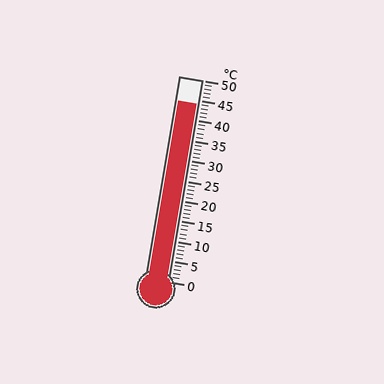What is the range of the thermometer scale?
The thermometer scale ranges from 0°C to 50°C.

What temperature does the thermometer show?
The thermometer shows approximately 44°C.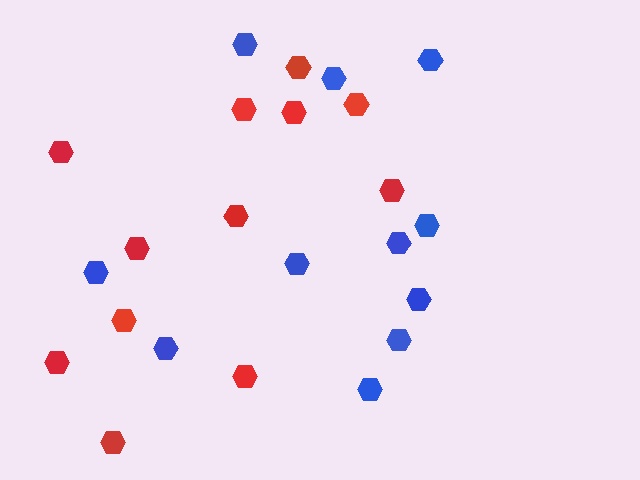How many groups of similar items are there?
There are 2 groups: one group of red hexagons (12) and one group of blue hexagons (11).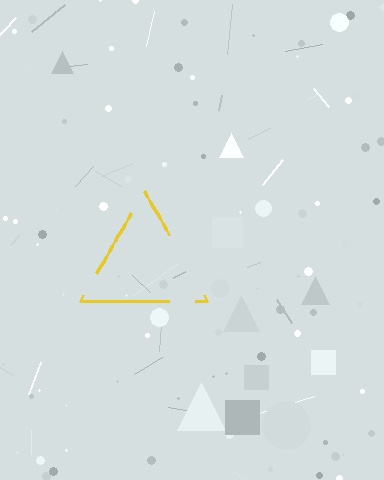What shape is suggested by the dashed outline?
The dashed outline suggests a triangle.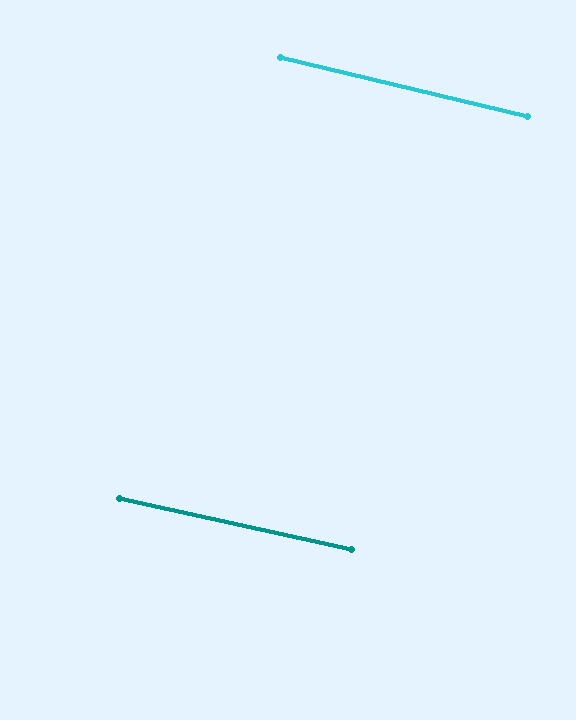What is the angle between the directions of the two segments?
Approximately 1 degree.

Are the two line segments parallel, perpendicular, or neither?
Parallel — their directions differ by only 1.0°.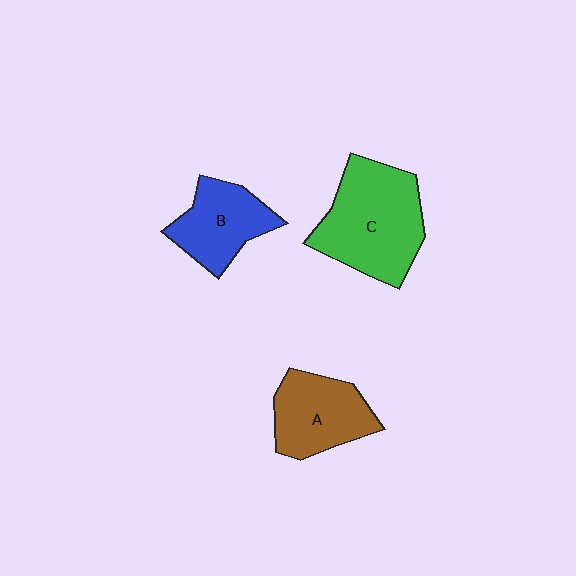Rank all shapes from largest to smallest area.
From largest to smallest: C (green), A (brown), B (blue).